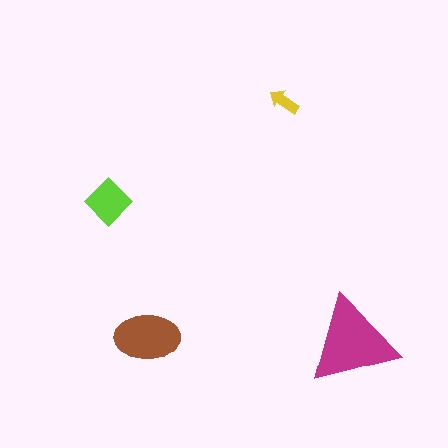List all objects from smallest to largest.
The yellow arrow, the lime diamond, the brown ellipse, the magenta triangle.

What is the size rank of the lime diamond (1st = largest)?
3rd.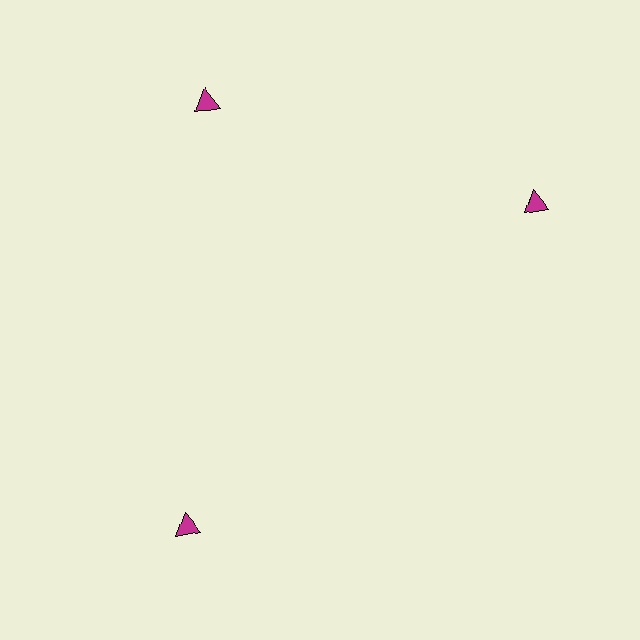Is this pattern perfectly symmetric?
No. The 3 magenta triangles are arranged in a ring, but one element near the 3 o'clock position is rotated out of alignment along the ring, breaking the 3-fold rotational symmetry.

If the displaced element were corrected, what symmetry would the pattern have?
It would have 3-fold rotational symmetry — the pattern would map onto itself every 120 degrees.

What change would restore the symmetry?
The symmetry would be restored by rotating it back into even spacing with its neighbors so that all 3 triangles sit at equal angles and equal distance from the center.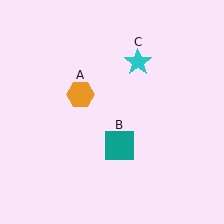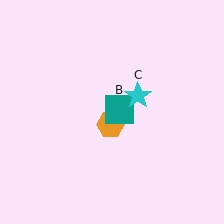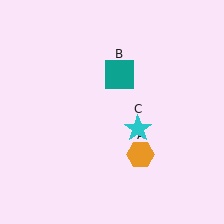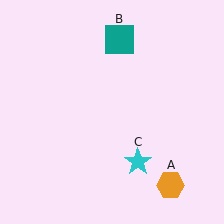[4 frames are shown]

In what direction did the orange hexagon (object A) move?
The orange hexagon (object A) moved down and to the right.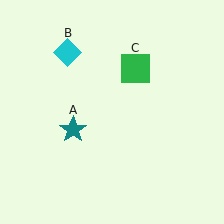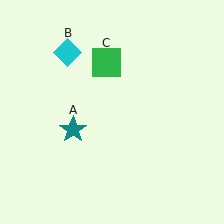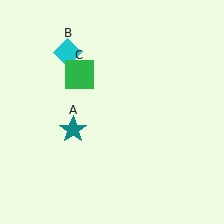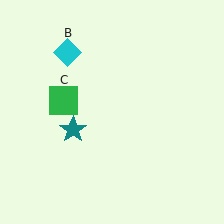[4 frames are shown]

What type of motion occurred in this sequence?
The green square (object C) rotated counterclockwise around the center of the scene.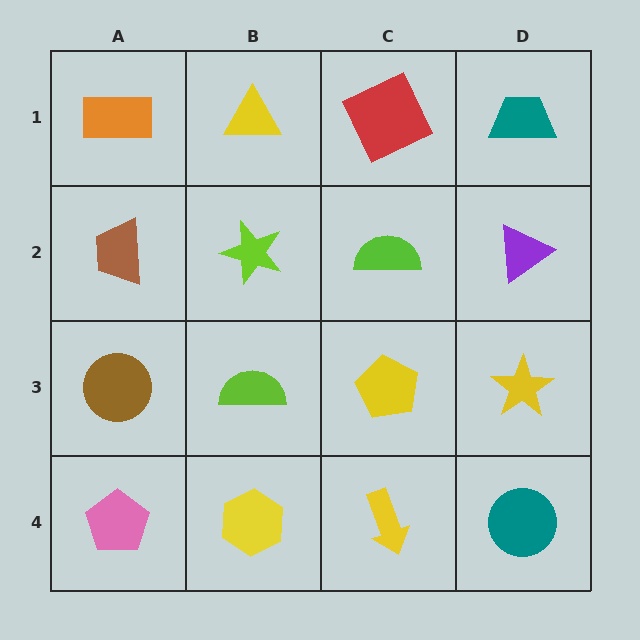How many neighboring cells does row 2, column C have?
4.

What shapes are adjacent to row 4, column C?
A yellow pentagon (row 3, column C), a yellow hexagon (row 4, column B), a teal circle (row 4, column D).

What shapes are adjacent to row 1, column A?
A brown trapezoid (row 2, column A), a yellow triangle (row 1, column B).